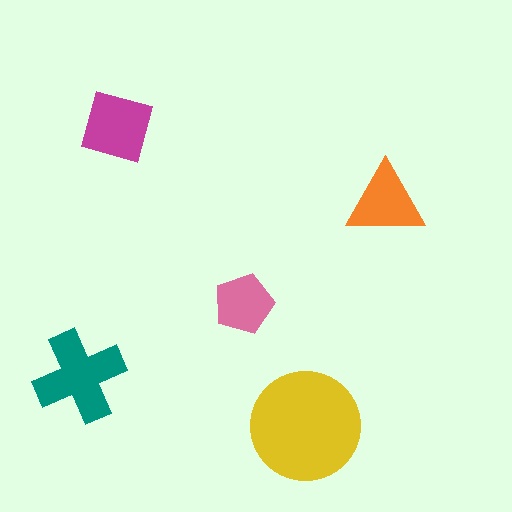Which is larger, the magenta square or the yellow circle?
The yellow circle.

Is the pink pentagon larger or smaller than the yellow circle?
Smaller.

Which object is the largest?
The yellow circle.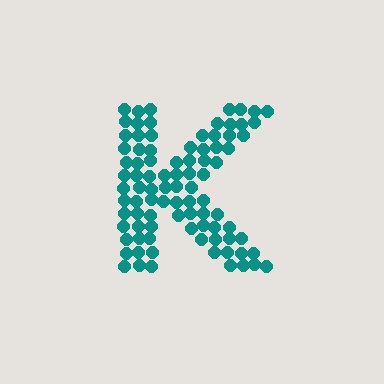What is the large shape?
The large shape is the letter K.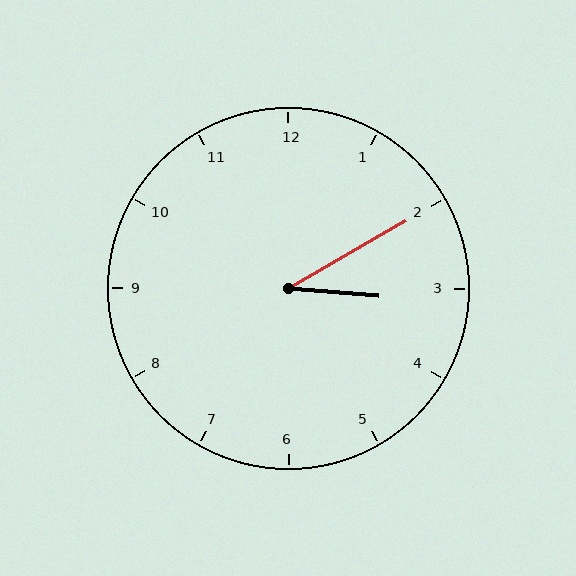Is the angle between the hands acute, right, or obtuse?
It is acute.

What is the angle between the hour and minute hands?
Approximately 35 degrees.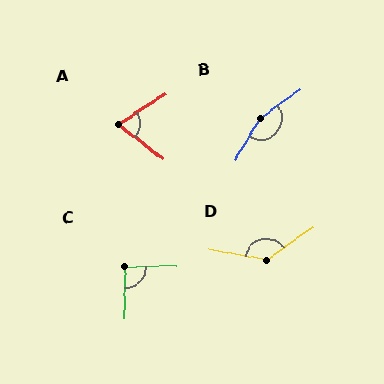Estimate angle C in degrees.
Approximately 92 degrees.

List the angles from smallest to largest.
A (71°), C (92°), D (134°), B (157°).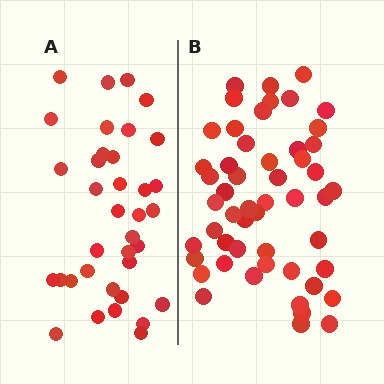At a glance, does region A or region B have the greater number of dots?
Region B (the right region) has more dots.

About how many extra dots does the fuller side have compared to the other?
Region B has approximately 15 more dots than region A.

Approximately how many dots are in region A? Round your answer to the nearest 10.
About 40 dots. (The exact count is 36, which rounds to 40.)